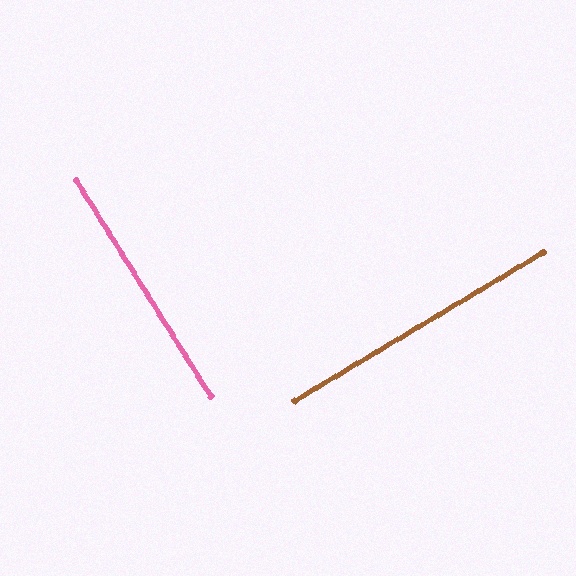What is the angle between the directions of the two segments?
Approximately 89 degrees.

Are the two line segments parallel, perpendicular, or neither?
Perpendicular — they meet at approximately 89°.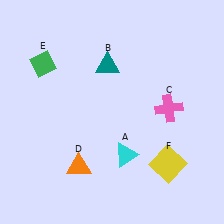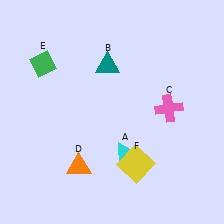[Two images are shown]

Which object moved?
The yellow square (F) moved left.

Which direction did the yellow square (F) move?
The yellow square (F) moved left.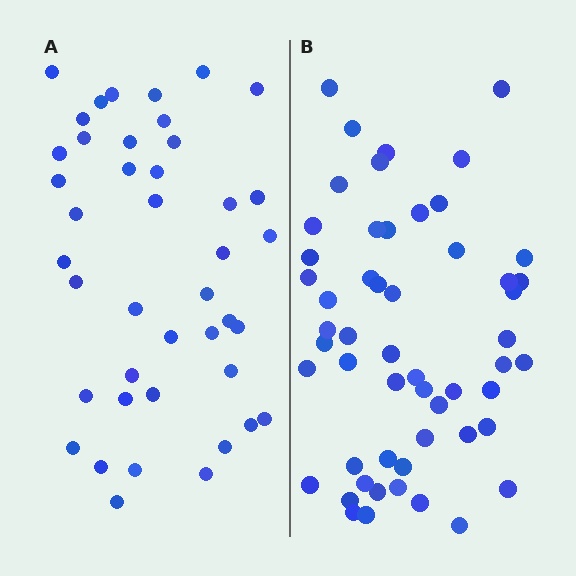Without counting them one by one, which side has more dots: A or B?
Region B (the right region) has more dots.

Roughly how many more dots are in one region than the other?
Region B has roughly 12 or so more dots than region A.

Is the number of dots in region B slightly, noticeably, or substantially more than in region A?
Region B has noticeably more, but not dramatically so. The ratio is roughly 1.3 to 1.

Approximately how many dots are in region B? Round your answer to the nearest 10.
About 50 dots. (The exact count is 54, which rounds to 50.)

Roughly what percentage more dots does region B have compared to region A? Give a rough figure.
About 30% more.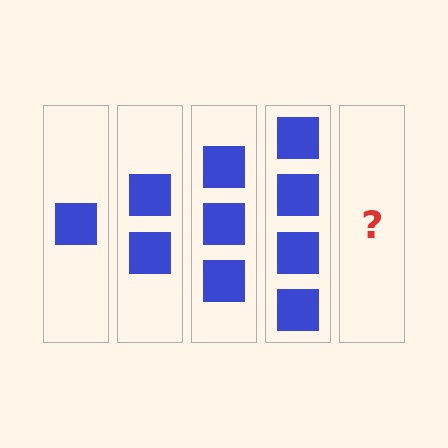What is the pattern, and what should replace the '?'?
The pattern is that each step adds one more square. The '?' should be 5 squares.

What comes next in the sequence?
The next element should be 5 squares.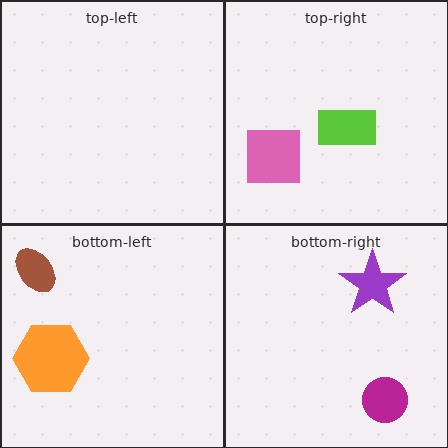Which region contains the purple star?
The bottom-right region.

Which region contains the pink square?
The top-right region.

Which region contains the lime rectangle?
The top-right region.